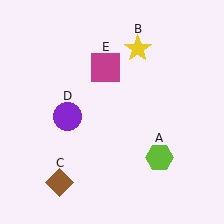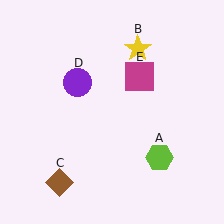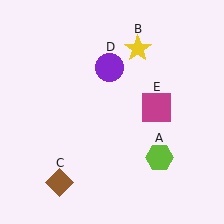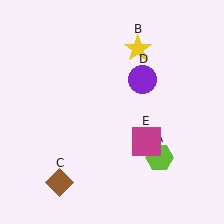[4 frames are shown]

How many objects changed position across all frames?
2 objects changed position: purple circle (object D), magenta square (object E).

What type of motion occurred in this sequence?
The purple circle (object D), magenta square (object E) rotated clockwise around the center of the scene.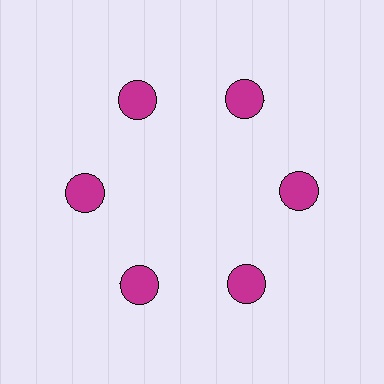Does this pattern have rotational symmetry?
Yes, this pattern has 6-fold rotational symmetry. It looks the same after rotating 60 degrees around the center.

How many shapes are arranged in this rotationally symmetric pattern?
There are 12 shapes, arranged in 6 groups of 2.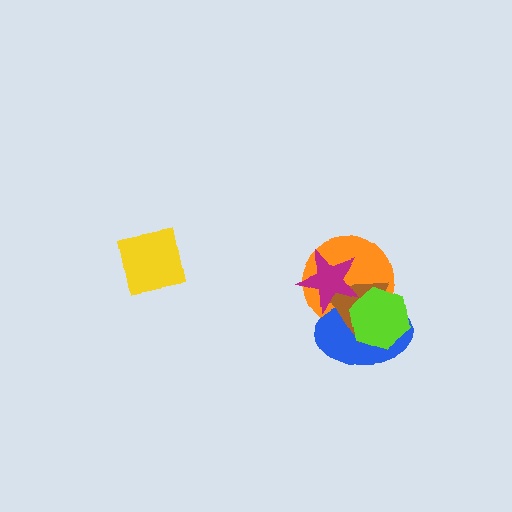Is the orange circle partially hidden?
Yes, it is partially covered by another shape.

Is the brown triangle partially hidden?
Yes, it is partially covered by another shape.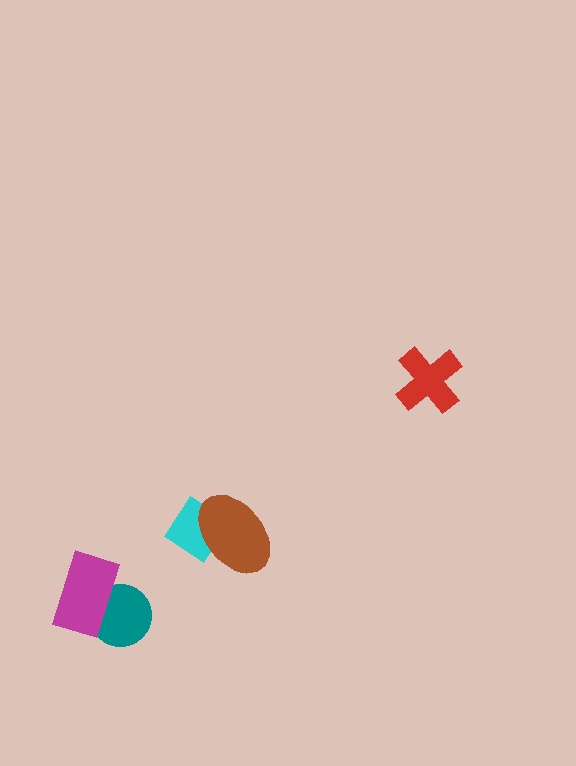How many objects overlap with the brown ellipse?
1 object overlaps with the brown ellipse.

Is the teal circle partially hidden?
Yes, it is partially covered by another shape.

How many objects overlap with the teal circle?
1 object overlaps with the teal circle.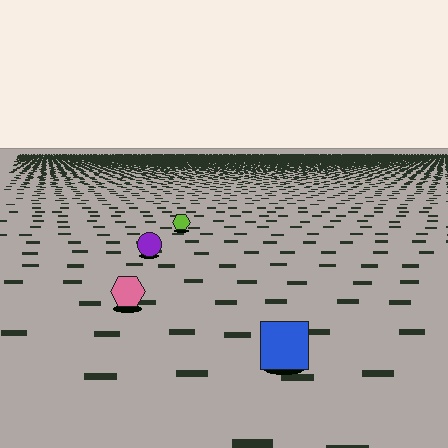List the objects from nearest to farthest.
From nearest to farthest: the blue square, the pink hexagon, the purple circle, the lime hexagon.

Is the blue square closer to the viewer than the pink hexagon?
Yes. The blue square is closer — you can tell from the texture gradient: the ground texture is coarser near it.